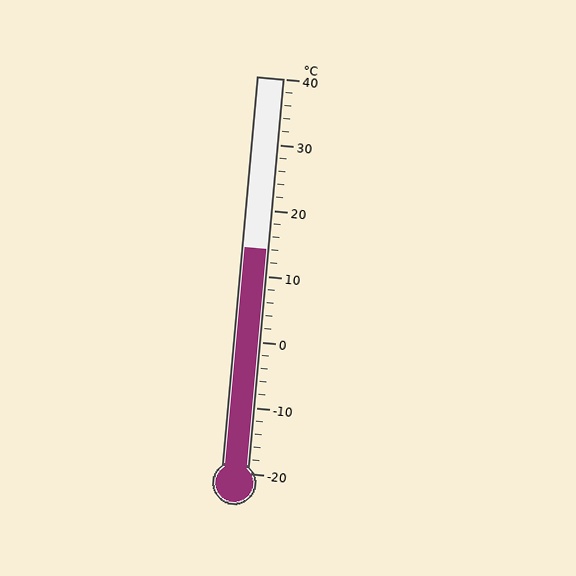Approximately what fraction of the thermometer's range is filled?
The thermometer is filled to approximately 55% of its range.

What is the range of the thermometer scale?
The thermometer scale ranges from -20°C to 40°C.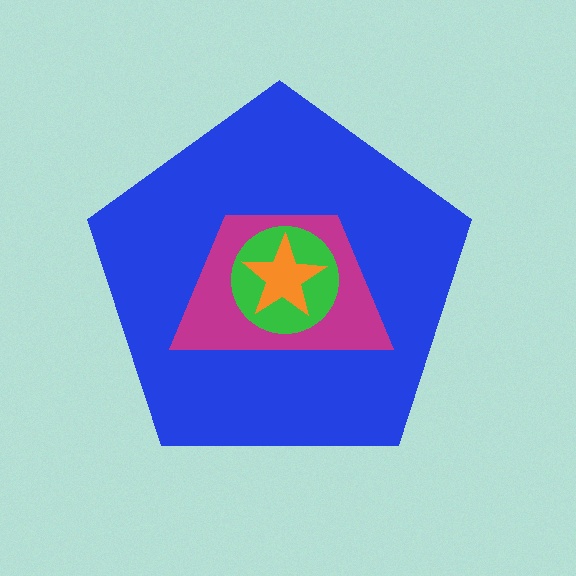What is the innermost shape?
The orange star.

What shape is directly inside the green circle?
The orange star.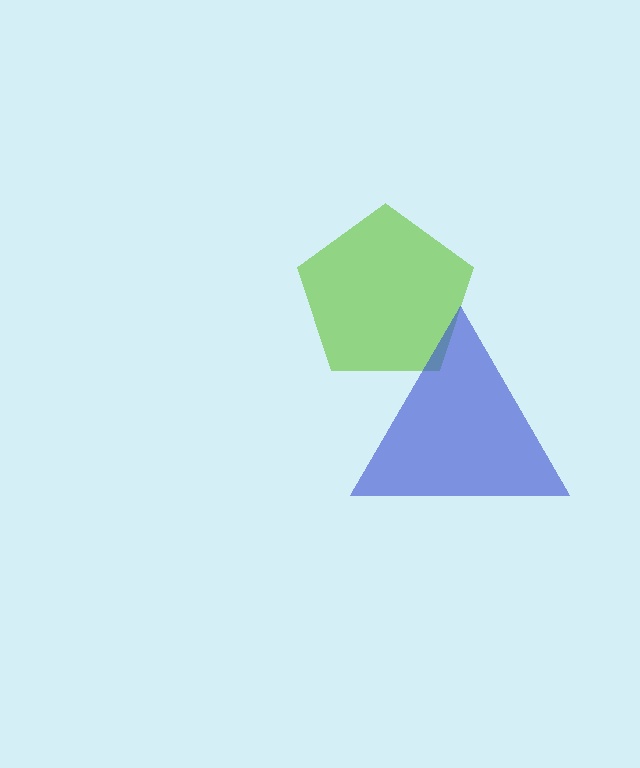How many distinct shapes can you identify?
There are 2 distinct shapes: a lime pentagon, a blue triangle.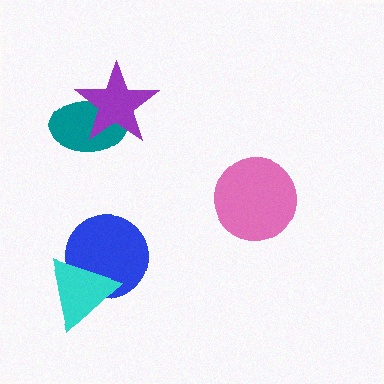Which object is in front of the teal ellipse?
The purple star is in front of the teal ellipse.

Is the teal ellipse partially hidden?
Yes, it is partially covered by another shape.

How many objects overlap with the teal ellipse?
1 object overlaps with the teal ellipse.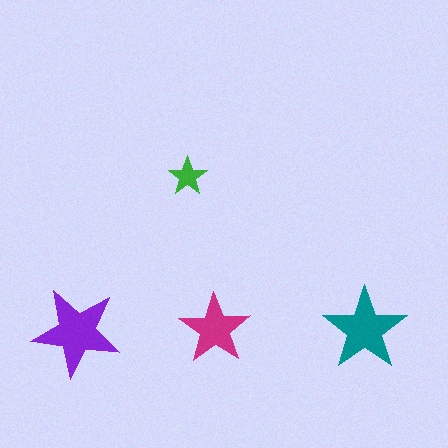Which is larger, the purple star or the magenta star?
The purple one.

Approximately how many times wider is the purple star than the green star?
About 2.5 times wider.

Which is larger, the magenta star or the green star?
The magenta one.